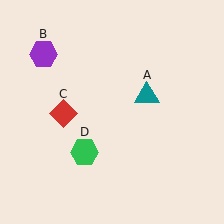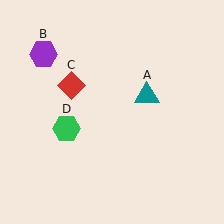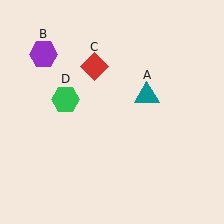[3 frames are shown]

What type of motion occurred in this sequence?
The red diamond (object C), green hexagon (object D) rotated clockwise around the center of the scene.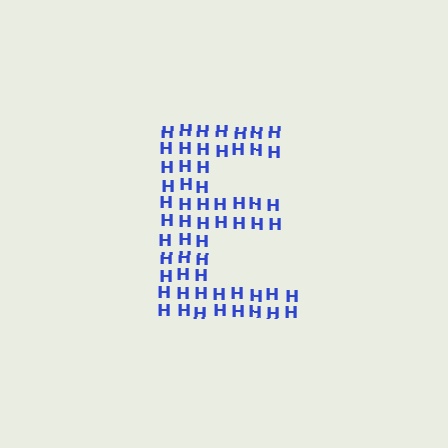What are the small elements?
The small elements are letter H's.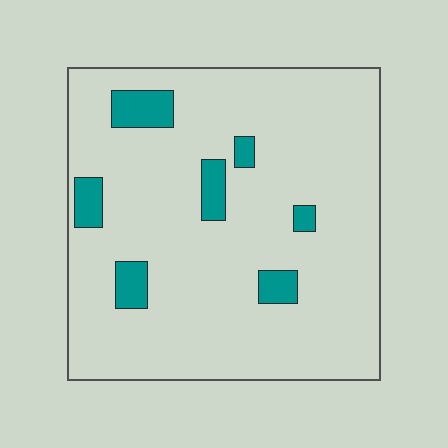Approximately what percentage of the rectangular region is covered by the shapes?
Approximately 10%.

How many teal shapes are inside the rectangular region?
7.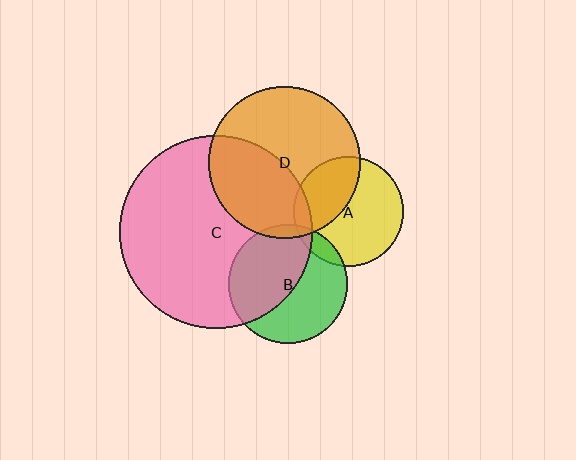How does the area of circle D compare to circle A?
Approximately 1.9 times.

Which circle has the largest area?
Circle C (pink).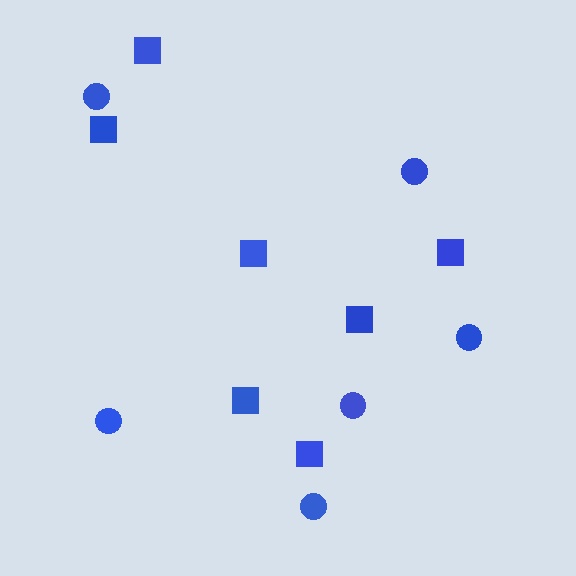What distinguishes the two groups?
There are 2 groups: one group of squares (7) and one group of circles (6).